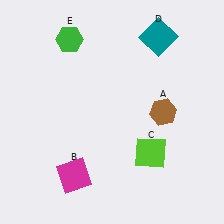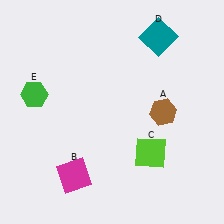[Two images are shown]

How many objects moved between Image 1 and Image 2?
1 object moved between the two images.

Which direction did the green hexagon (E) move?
The green hexagon (E) moved down.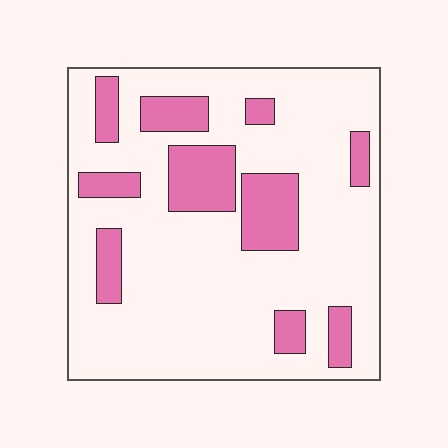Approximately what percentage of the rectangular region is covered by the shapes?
Approximately 20%.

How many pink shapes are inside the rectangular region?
10.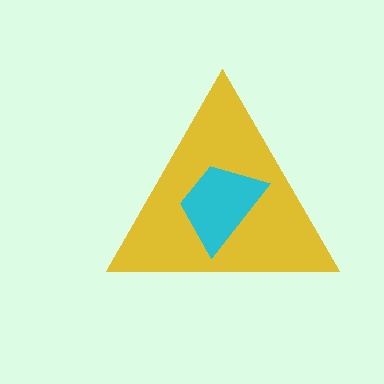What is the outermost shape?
The yellow triangle.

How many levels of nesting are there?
2.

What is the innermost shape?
The cyan trapezoid.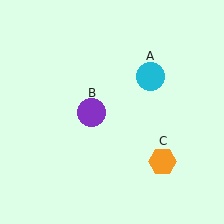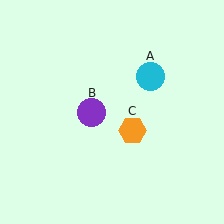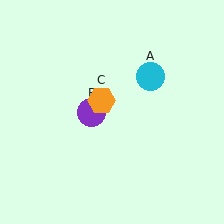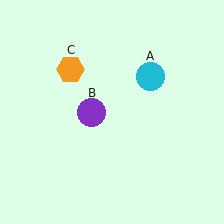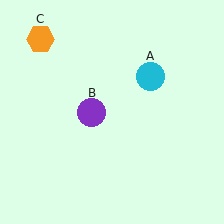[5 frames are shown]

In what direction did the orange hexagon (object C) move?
The orange hexagon (object C) moved up and to the left.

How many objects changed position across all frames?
1 object changed position: orange hexagon (object C).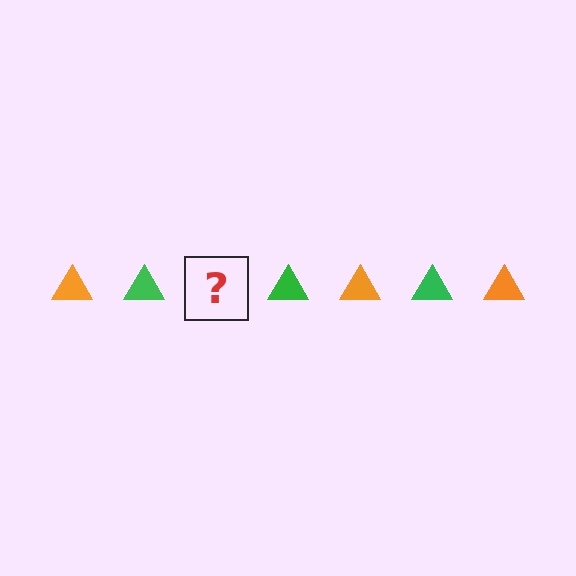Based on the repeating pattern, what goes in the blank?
The blank should be an orange triangle.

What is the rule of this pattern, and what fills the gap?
The rule is that the pattern cycles through orange, green triangles. The gap should be filled with an orange triangle.